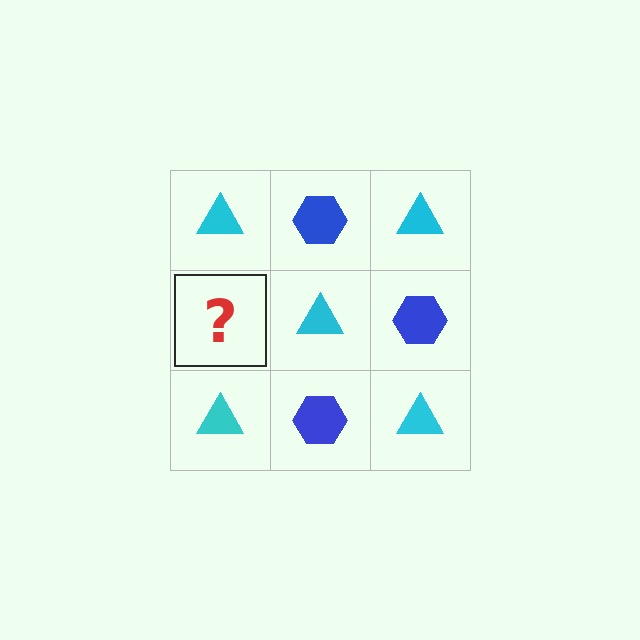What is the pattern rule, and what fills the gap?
The rule is that it alternates cyan triangle and blue hexagon in a checkerboard pattern. The gap should be filled with a blue hexagon.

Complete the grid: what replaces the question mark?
The question mark should be replaced with a blue hexagon.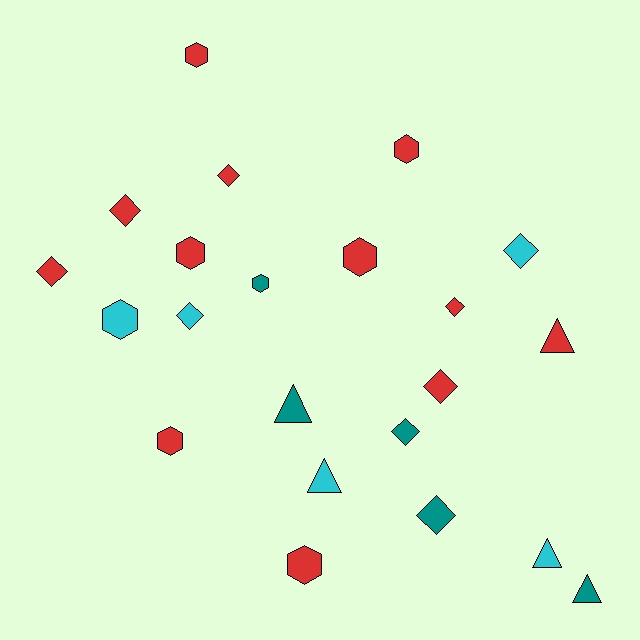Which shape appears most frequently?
Diamond, with 9 objects.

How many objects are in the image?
There are 22 objects.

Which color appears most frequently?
Red, with 12 objects.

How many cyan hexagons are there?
There is 1 cyan hexagon.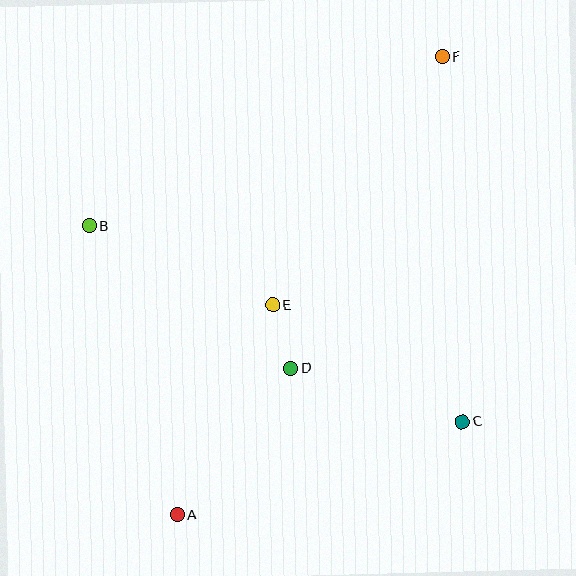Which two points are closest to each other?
Points D and E are closest to each other.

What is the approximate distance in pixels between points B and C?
The distance between B and C is approximately 421 pixels.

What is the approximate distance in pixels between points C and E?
The distance between C and E is approximately 223 pixels.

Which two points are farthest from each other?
Points A and F are farthest from each other.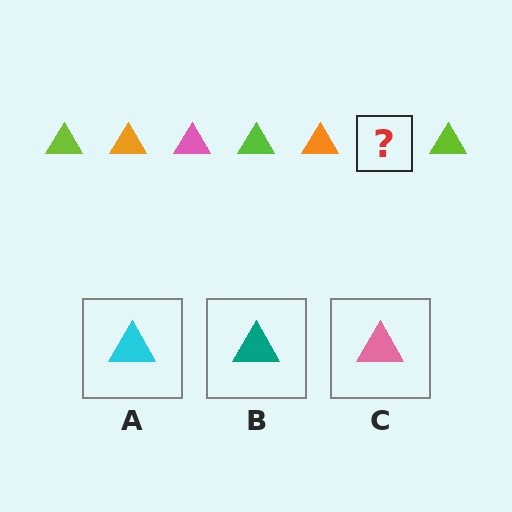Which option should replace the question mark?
Option C.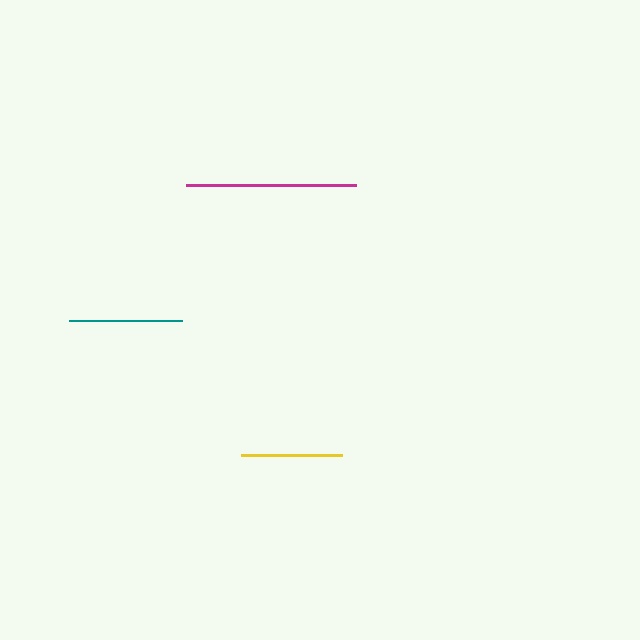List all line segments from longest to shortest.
From longest to shortest: magenta, teal, yellow.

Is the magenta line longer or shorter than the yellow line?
The magenta line is longer than the yellow line.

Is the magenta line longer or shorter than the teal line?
The magenta line is longer than the teal line.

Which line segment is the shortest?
The yellow line is the shortest at approximately 100 pixels.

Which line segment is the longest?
The magenta line is the longest at approximately 170 pixels.